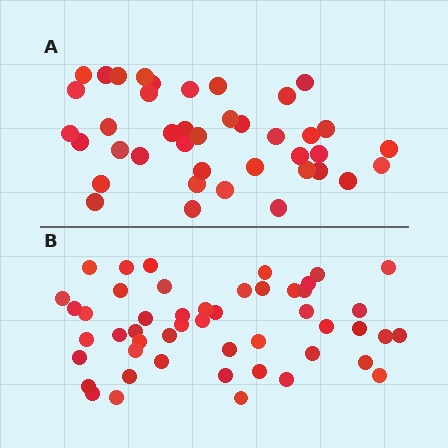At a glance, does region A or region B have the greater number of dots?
Region B (the bottom region) has more dots.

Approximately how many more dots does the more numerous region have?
Region B has roughly 8 or so more dots than region A.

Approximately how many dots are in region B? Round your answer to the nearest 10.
About 50 dots. (The exact count is 49, which rounds to 50.)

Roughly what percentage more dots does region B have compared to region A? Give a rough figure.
About 20% more.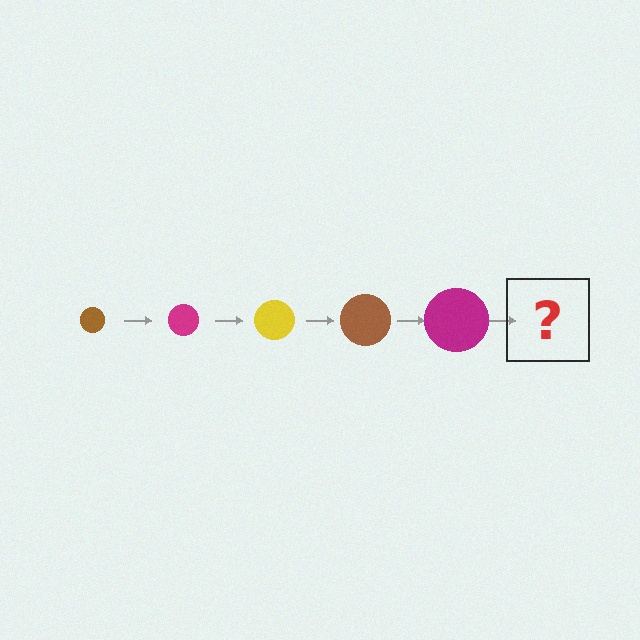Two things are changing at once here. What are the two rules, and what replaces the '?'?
The two rules are that the circle grows larger each step and the color cycles through brown, magenta, and yellow. The '?' should be a yellow circle, larger than the previous one.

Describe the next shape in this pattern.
It should be a yellow circle, larger than the previous one.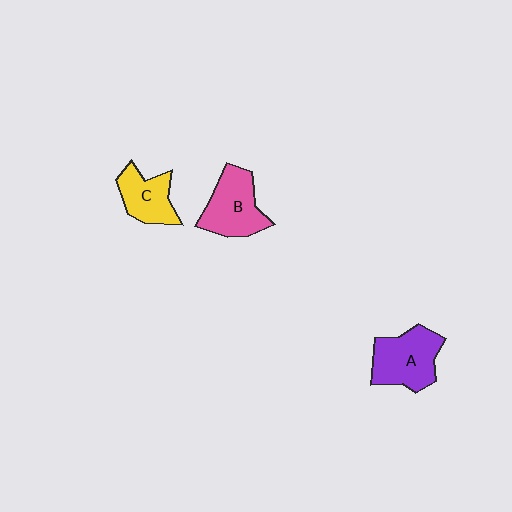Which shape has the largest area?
Shape A (purple).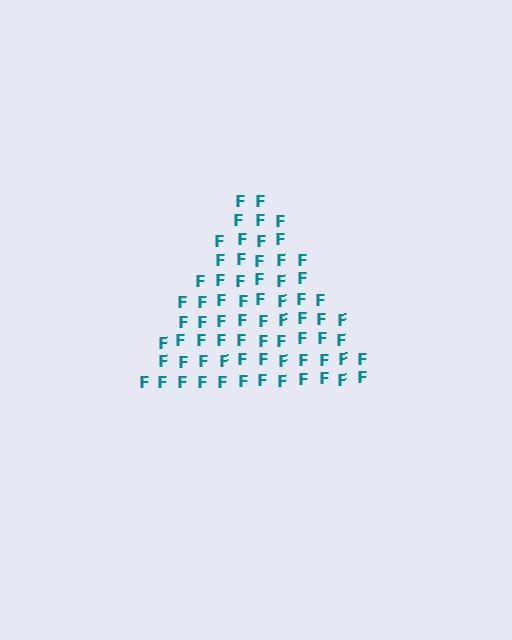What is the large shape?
The large shape is a triangle.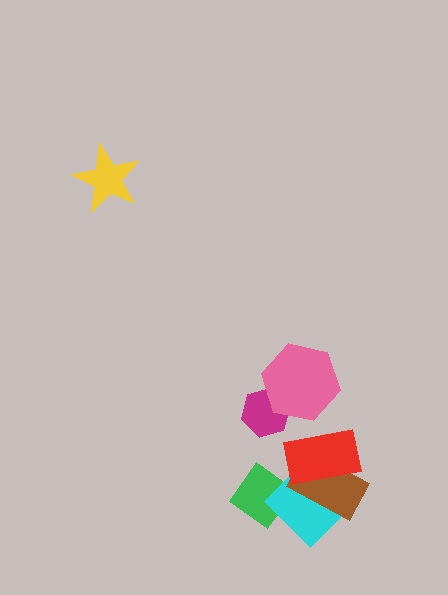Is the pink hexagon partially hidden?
No, no other shape covers it.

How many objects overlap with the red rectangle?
2 objects overlap with the red rectangle.